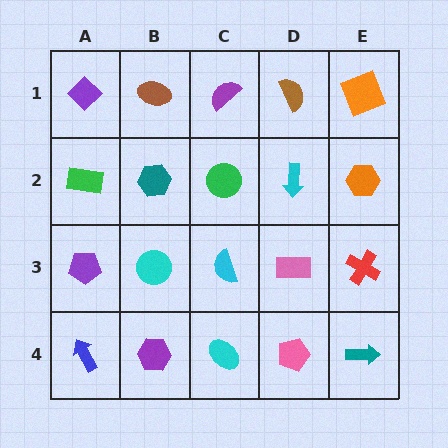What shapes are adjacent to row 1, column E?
An orange hexagon (row 2, column E), a brown semicircle (row 1, column D).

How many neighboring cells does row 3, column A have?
3.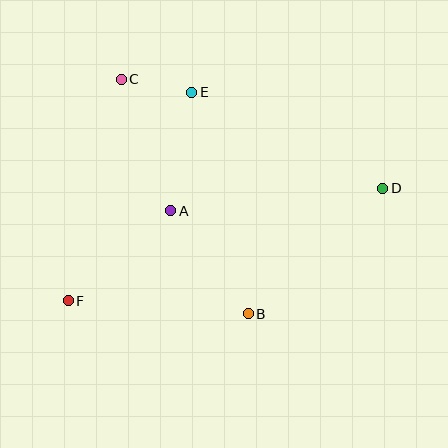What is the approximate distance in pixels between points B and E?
The distance between B and E is approximately 229 pixels.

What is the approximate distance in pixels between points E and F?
The distance between E and F is approximately 243 pixels.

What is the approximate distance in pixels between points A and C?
The distance between A and C is approximately 140 pixels.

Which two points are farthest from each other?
Points D and F are farthest from each other.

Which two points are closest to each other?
Points C and E are closest to each other.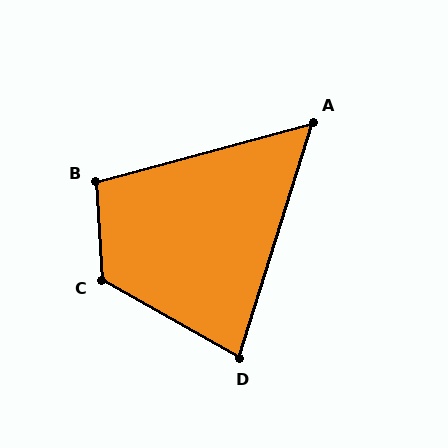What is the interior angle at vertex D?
Approximately 78 degrees (acute).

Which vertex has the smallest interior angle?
A, at approximately 57 degrees.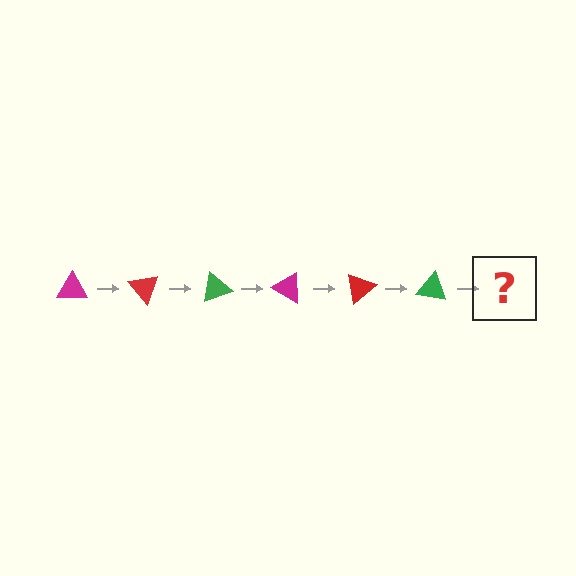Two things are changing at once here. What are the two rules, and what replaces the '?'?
The two rules are that it rotates 50 degrees each step and the color cycles through magenta, red, and green. The '?' should be a magenta triangle, rotated 300 degrees from the start.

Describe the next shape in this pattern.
It should be a magenta triangle, rotated 300 degrees from the start.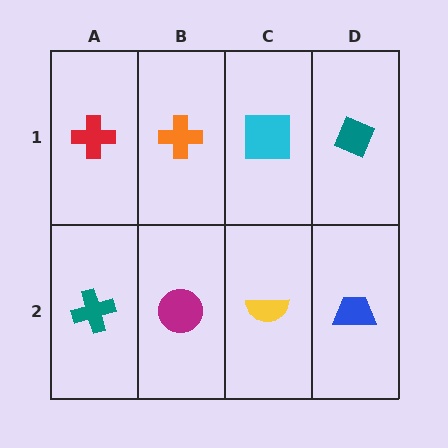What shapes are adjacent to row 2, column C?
A cyan square (row 1, column C), a magenta circle (row 2, column B), a blue trapezoid (row 2, column D).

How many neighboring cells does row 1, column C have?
3.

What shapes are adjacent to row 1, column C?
A yellow semicircle (row 2, column C), an orange cross (row 1, column B), a teal diamond (row 1, column D).